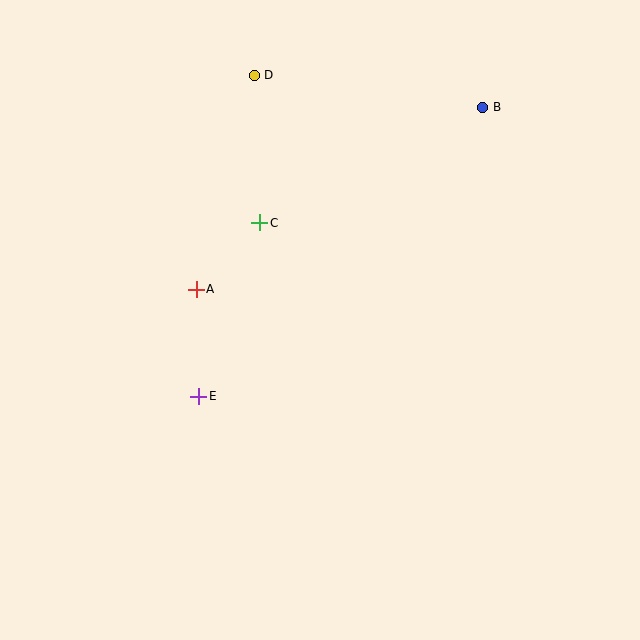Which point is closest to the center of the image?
Point C at (260, 223) is closest to the center.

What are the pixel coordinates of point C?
Point C is at (260, 223).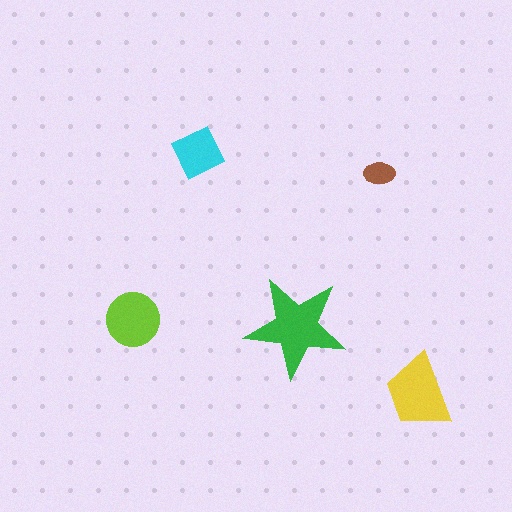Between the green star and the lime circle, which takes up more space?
The green star.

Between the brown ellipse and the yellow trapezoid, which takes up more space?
The yellow trapezoid.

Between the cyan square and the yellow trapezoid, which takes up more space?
The yellow trapezoid.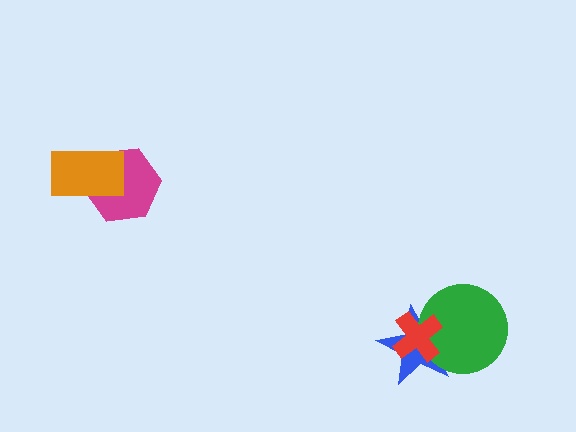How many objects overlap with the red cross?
2 objects overlap with the red cross.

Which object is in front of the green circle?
The red cross is in front of the green circle.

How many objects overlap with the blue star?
2 objects overlap with the blue star.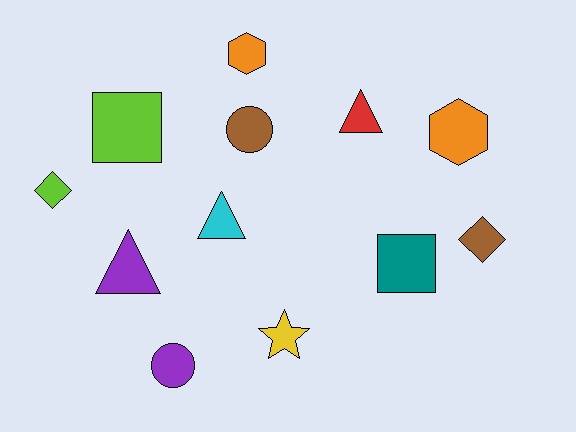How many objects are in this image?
There are 12 objects.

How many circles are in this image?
There are 2 circles.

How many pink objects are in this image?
There are no pink objects.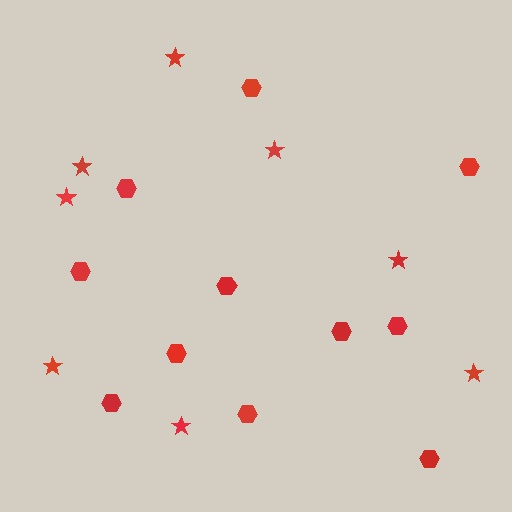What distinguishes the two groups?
There are 2 groups: one group of hexagons (11) and one group of stars (8).